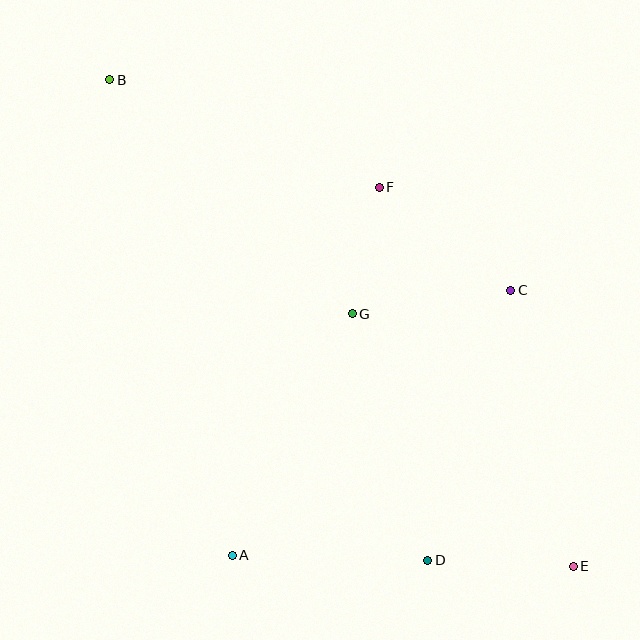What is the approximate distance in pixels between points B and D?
The distance between B and D is approximately 576 pixels.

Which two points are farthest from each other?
Points B and E are farthest from each other.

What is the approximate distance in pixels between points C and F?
The distance between C and F is approximately 167 pixels.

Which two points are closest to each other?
Points F and G are closest to each other.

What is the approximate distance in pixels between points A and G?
The distance between A and G is approximately 269 pixels.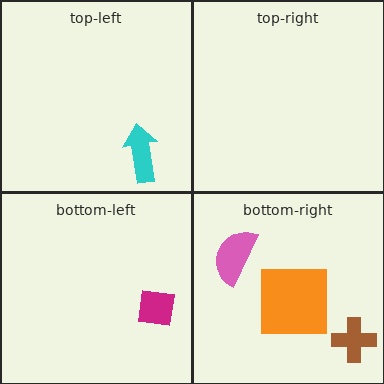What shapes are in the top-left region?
The cyan arrow.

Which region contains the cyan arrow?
The top-left region.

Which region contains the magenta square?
The bottom-left region.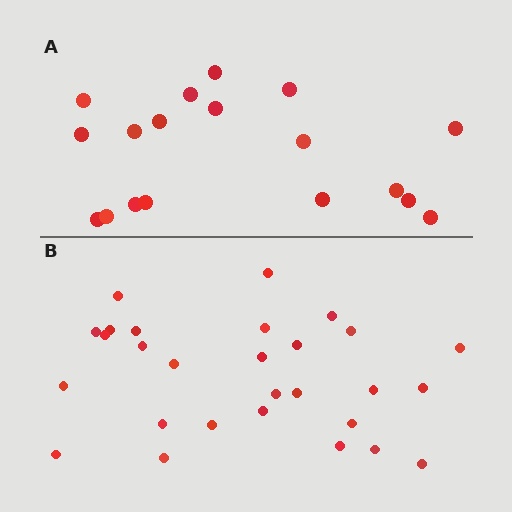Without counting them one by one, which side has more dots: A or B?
Region B (the bottom region) has more dots.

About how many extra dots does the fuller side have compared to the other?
Region B has roughly 10 or so more dots than region A.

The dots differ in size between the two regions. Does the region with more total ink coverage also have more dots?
No. Region A has more total ink coverage because its dots are larger, but region B actually contains more individual dots. Total area can be misleading — the number of items is what matters here.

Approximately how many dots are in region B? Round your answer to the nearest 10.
About 30 dots. (The exact count is 28, which rounds to 30.)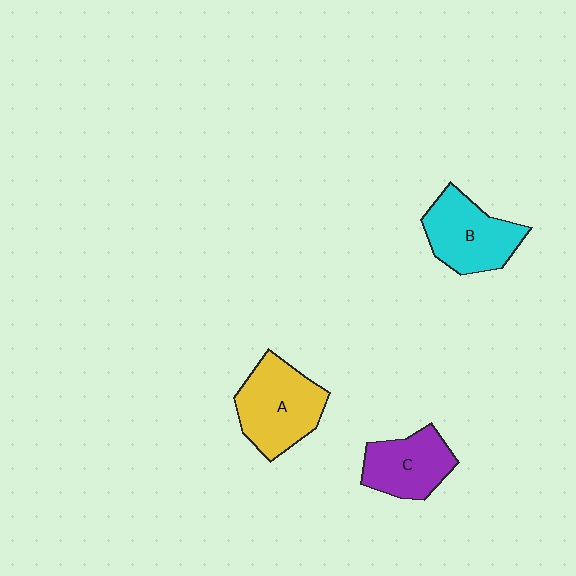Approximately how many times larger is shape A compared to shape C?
Approximately 1.3 times.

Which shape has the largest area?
Shape A (yellow).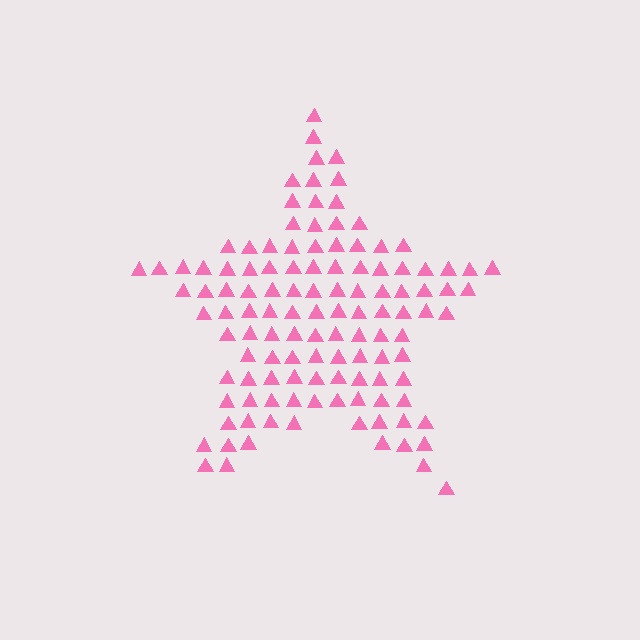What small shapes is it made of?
It is made of small triangles.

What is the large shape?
The large shape is a star.